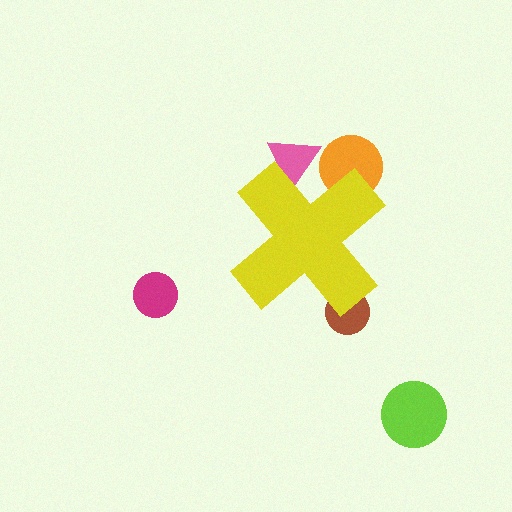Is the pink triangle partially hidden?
Yes, the pink triangle is partially hidden behind the yellow cross.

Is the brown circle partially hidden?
Yes, the brown circle is partially hidden behind the yellow cross.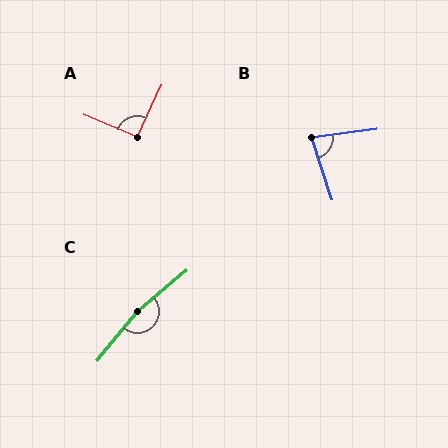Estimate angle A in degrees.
Approximately 93 degrees.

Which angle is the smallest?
B, at approximately 80 degrees.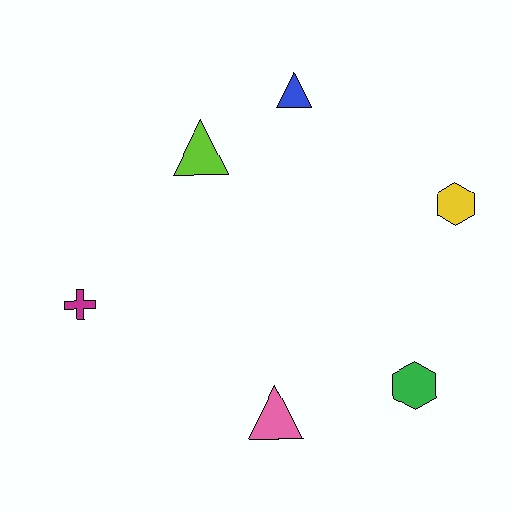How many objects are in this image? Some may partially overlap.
There are 6 objects.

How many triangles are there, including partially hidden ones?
There are 3 triangles.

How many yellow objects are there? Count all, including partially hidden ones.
There is 1 yellow object.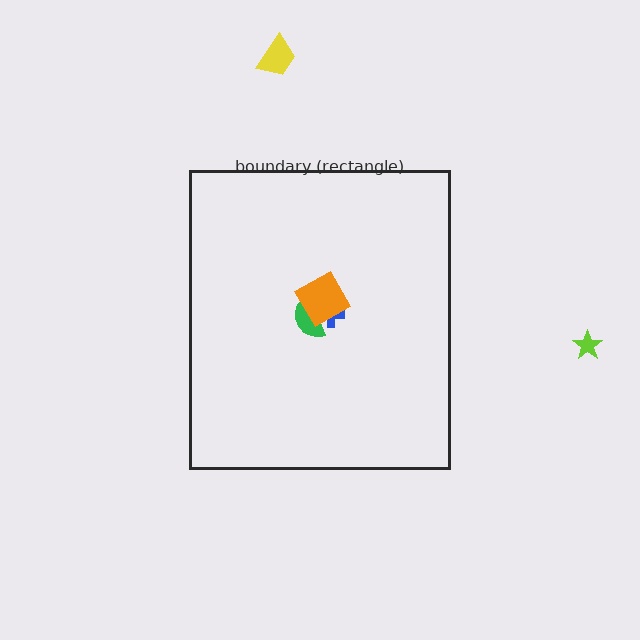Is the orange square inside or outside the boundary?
Inside.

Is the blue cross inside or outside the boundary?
Inside.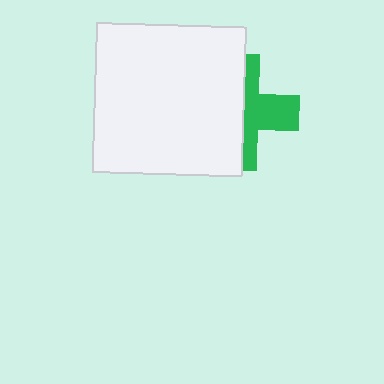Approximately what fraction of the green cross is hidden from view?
Roughly 56% of the green cross is hidden behind the white square.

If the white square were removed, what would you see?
You would see the complete green cross.